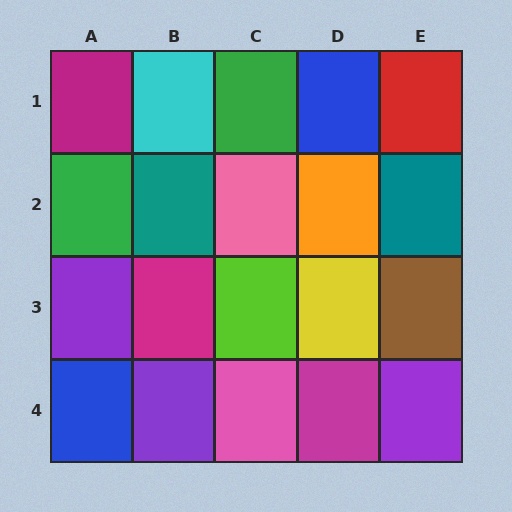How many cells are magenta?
3 cells are magenta.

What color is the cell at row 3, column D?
Yellow.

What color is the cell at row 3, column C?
Lime.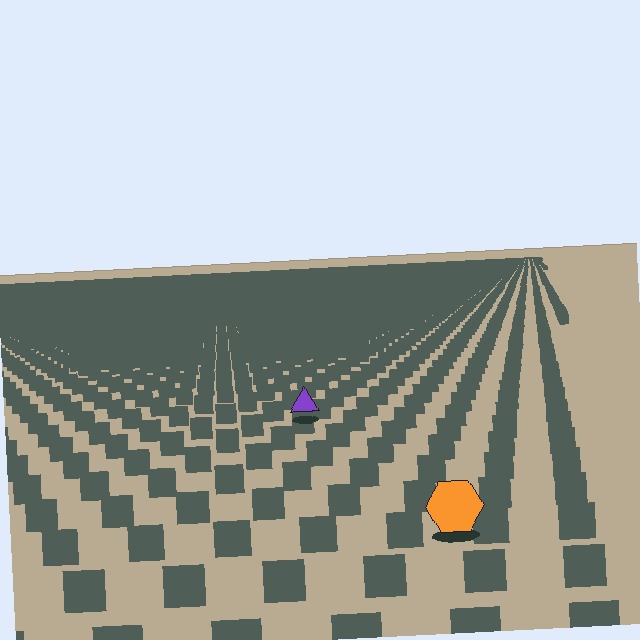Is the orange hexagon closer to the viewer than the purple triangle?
Yes. The orange hexagon is closer — you can tell from the texture gradient: the ground texture is coarser near it.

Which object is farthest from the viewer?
The purple triangle is farthest from the viewer. It appears smaller and the ground texture around it is denser.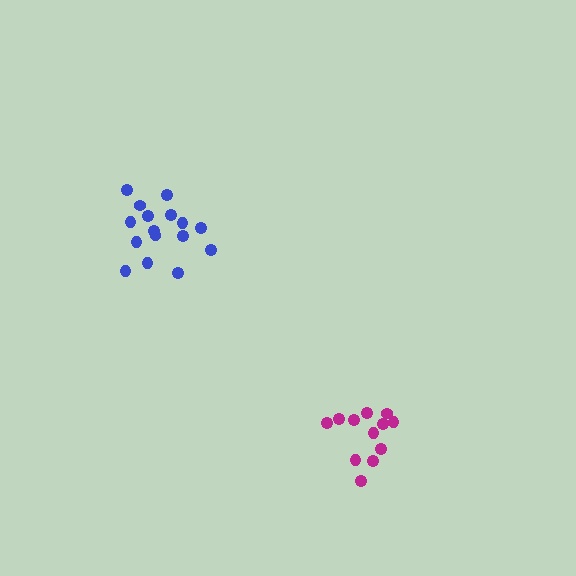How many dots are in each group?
Group 1: 16 dots, Group 2: 12 dots (28 total).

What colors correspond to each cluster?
The clusters are colored: blue, magenta.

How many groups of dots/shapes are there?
There are 2 groups.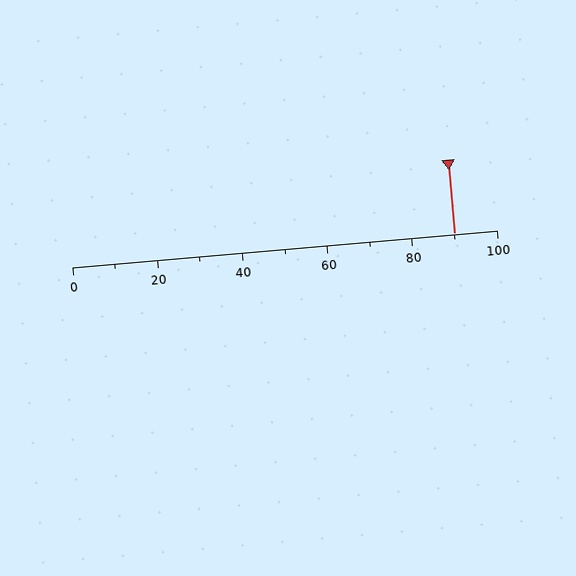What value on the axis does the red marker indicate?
The marker indicates approximately 90.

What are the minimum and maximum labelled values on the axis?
The axis runs from 0 to 100.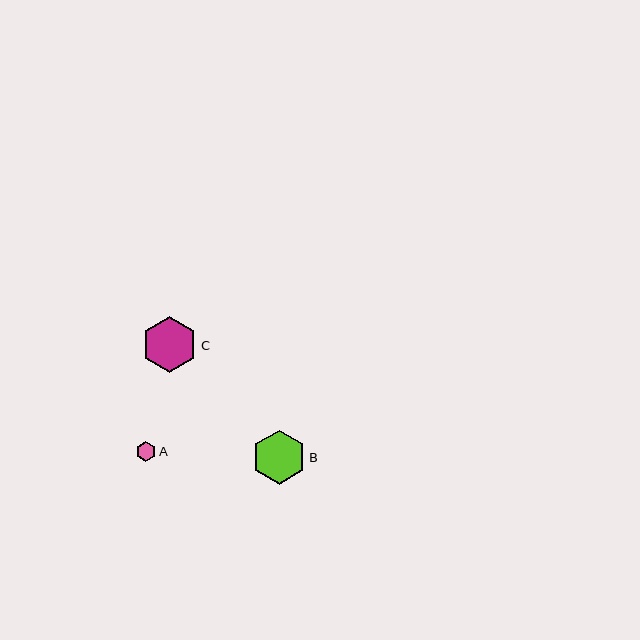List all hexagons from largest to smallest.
From largest to smallest: C, B, A.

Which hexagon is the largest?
Hexagon C is the largest with a size of approximately 56 pixels.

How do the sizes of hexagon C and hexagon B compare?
Hexagon C and hexagon B are approximately the same size.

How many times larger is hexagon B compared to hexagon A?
Hexagon B is approximately 2.7 times the size of hexagon A.